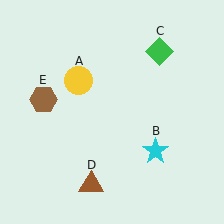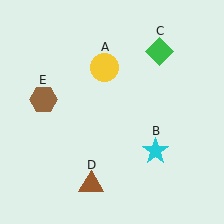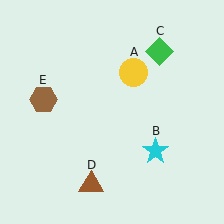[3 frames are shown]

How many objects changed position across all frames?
1 object changed position: yellow circle (object A).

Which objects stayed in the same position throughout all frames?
Cyan star (object B) and green diamond (object C) and brown triangle (object D) and brown hexagon (object E) remained stationary.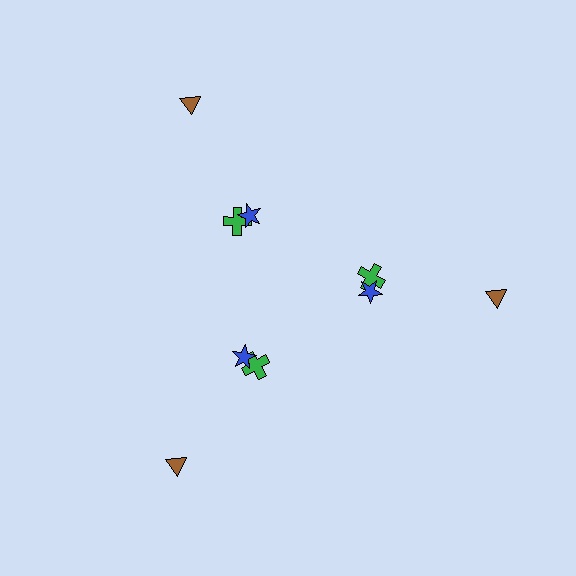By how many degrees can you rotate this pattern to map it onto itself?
The pattern maps onto itself every 120 degrees of rotation.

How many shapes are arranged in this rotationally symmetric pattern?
There are 9 shapes, arranged in 3 groups of 3.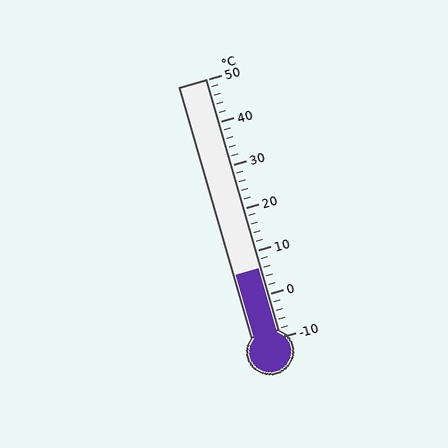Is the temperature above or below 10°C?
The temperature is below 10°C.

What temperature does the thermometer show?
The thermometer shows approximately 6°C.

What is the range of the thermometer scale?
The thermometer scale ranges from -10°C to 50°C.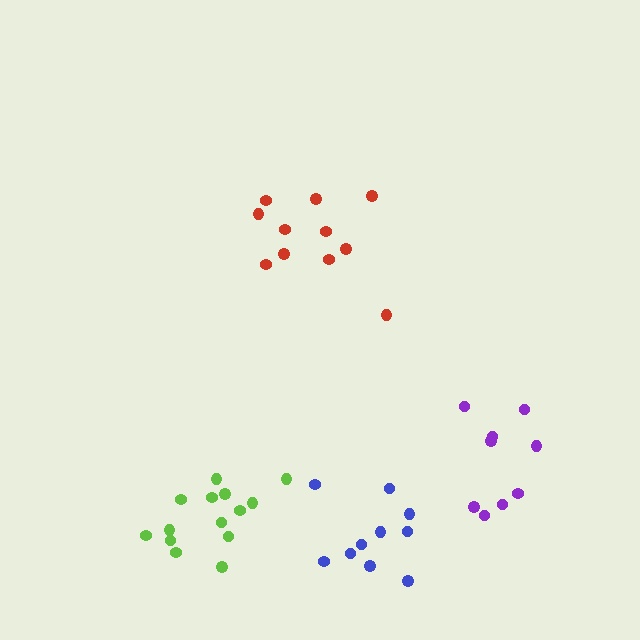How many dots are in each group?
Group 1: 14 dots, Group 2: 11 dots, Group 3: 9 dots, Group 4: 10 dots (44 total).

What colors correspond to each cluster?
The clusters are colored: lime, red, purple, blue.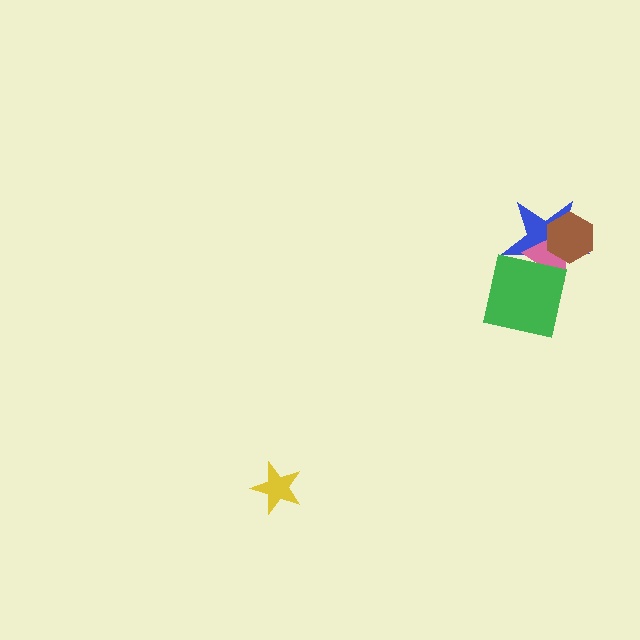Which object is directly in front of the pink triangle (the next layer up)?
The green square is directly in front of the pink triangle.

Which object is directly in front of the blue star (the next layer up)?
The pink triangle is directly in front of the blue star.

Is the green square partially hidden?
No, no other shape covers it.